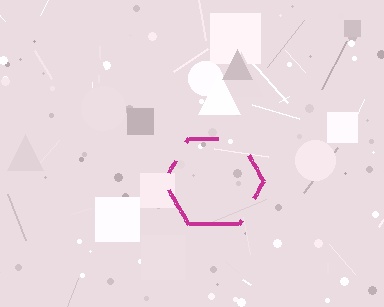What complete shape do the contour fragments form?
The contour fragments form a hexagon.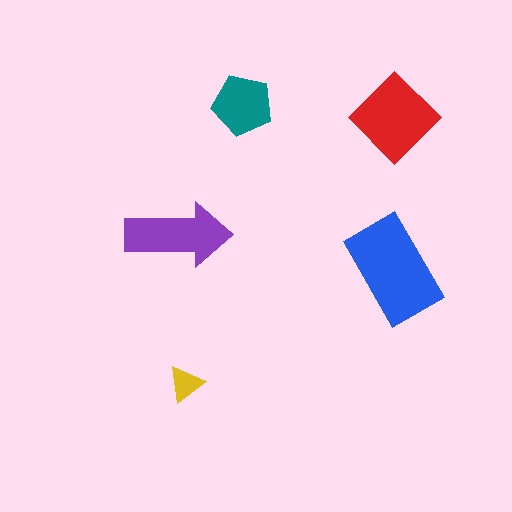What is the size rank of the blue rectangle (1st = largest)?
1st.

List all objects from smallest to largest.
The yellow triangle, the teal pentagon, the purple arrow, the red diamond, the blue rectangle.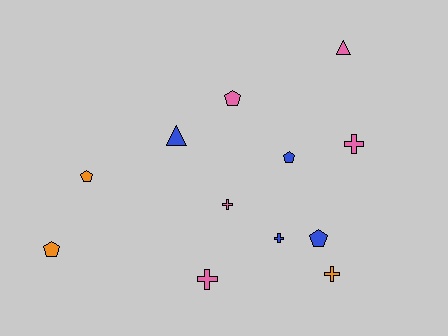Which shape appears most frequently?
Cross, with 5 objects.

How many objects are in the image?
There are 12 objects.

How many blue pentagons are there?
There are 2 blue pentagons.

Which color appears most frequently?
Pink, with 5 objects.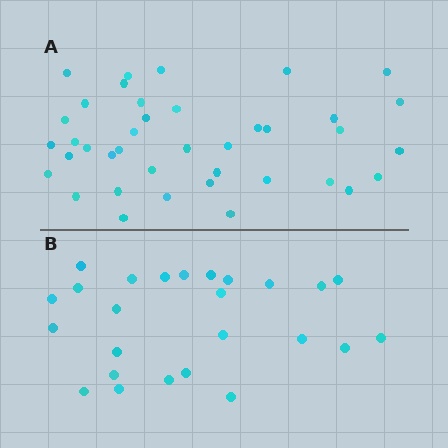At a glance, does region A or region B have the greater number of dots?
Region A (the top region) has more dots.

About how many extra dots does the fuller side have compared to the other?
Region A has approximately 15 more dots than region B.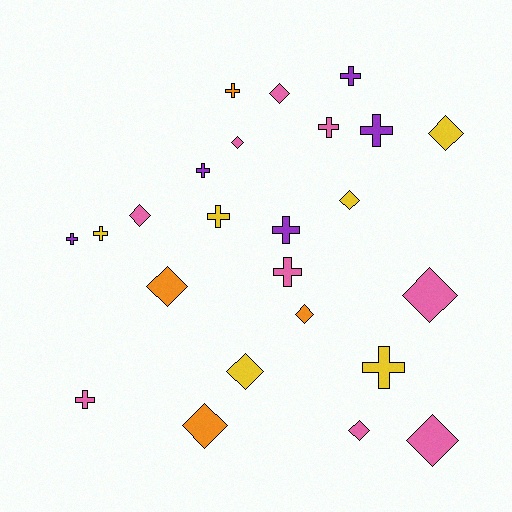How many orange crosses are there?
There is 1 orange cross.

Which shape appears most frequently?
Diamond, with 12 objects.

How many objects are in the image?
There are 24 objects.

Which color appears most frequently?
Pink, with 9 objects.